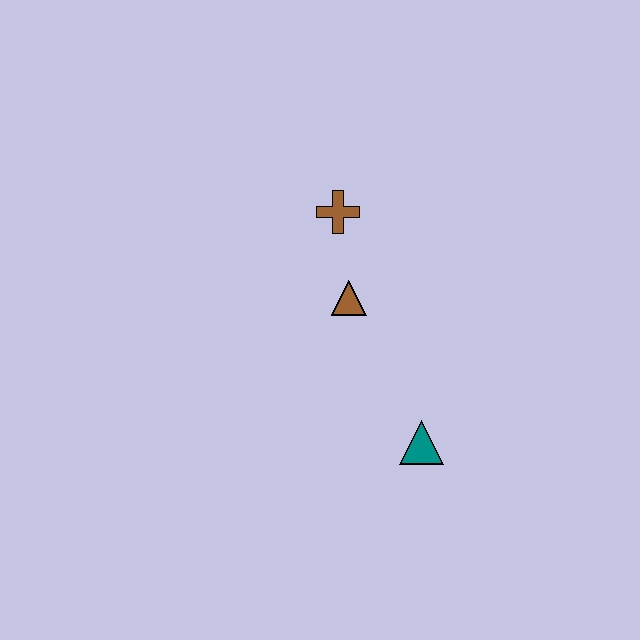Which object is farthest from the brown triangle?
The teal triangle is farthest from the brown triangle.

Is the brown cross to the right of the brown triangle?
No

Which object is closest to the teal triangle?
The brown triangle is closest to the teal triangle.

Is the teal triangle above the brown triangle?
No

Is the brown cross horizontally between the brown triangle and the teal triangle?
No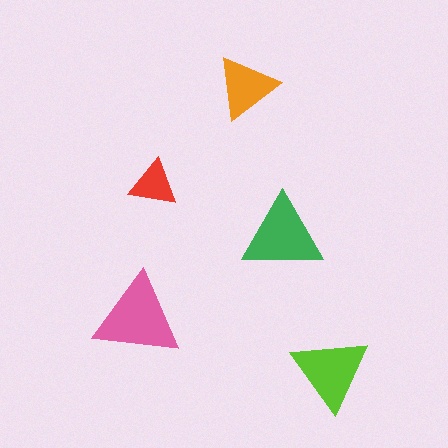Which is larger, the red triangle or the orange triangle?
The orange one.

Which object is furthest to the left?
The pink triangle is leftmost.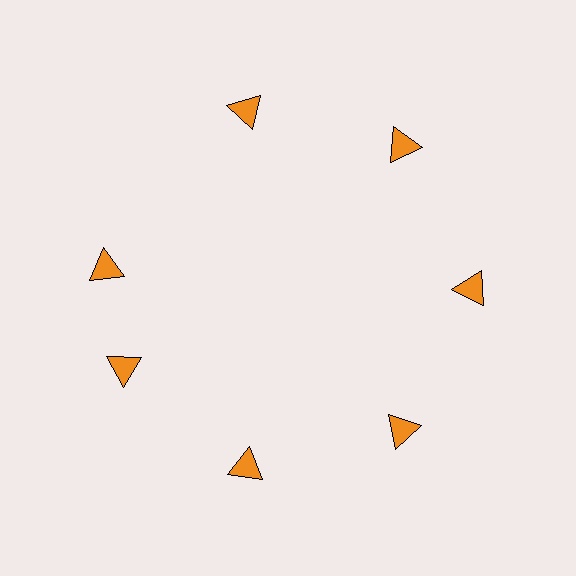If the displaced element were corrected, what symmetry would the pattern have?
It would have 7-fold rotational symmetry — the pattern would map onto itself every 51 degrees.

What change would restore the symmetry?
The symmetry would be restored by rotating it back into even spacing with its neighbors so that all 7 triangles sit at equal angles and equal distance from the center.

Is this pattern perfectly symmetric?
No. The 7 orange triangles are arranged in a ring, but one element near the 10 o'clock position is rotated out of alignment along the ring, breaking the 7-fold rotational symmetry.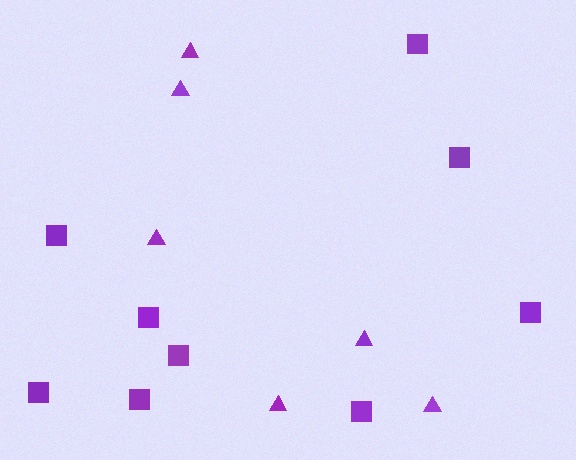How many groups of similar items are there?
There are 2 groups: one group of squares (9) and one group of triangles (6).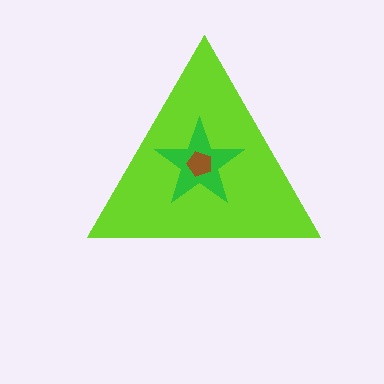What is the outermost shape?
The lime triangle.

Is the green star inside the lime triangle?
Yes.